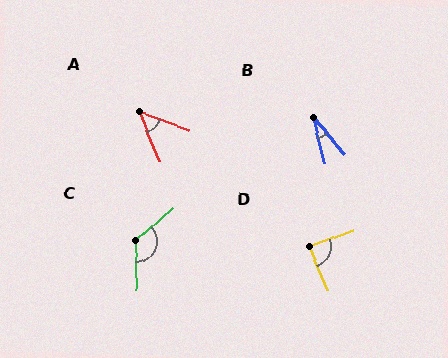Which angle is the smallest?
B, at approximately 27 degrees.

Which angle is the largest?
C, at approximately 129 degrees.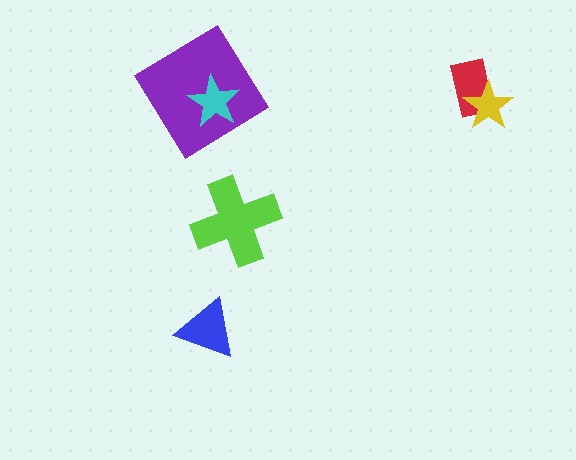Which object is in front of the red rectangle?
The yellow star is in front of the red rectangle.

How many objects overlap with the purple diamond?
1 object overlaps with the purple diamond.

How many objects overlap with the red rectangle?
1 object overlaps with the red rectangle.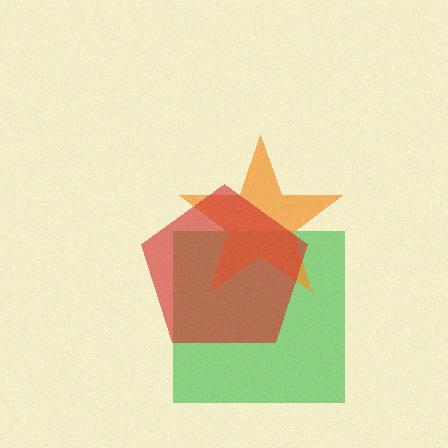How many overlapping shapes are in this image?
There are 3 overlapping shapes in the image.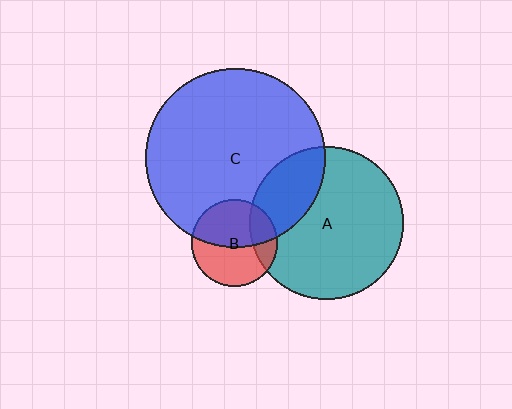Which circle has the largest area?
Circle C (blue).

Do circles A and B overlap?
Yes.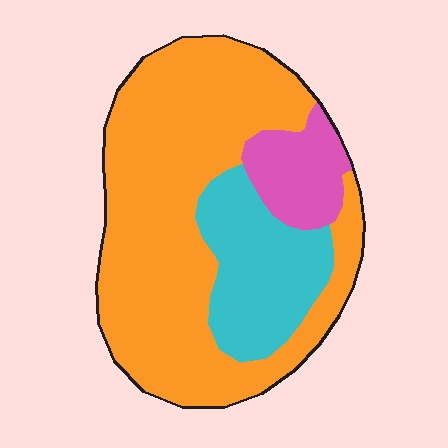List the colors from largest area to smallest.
From largest to smallest: orange, cyan, pink.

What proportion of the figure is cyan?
Cyan takes up less than a quarter of the figure.